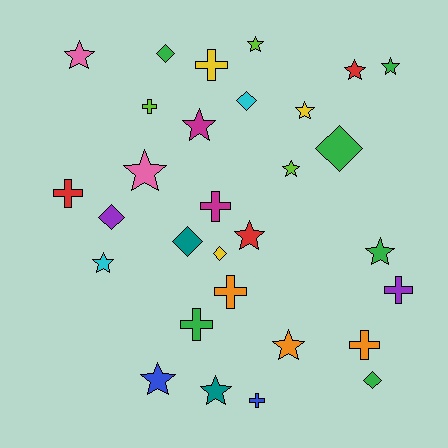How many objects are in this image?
There are 30 objects.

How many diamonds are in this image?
There are 7 diamonds.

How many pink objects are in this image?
There are 2 pink objects.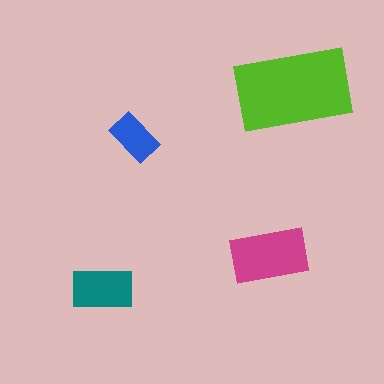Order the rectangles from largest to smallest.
the lime one, the magenta one, the teal one, the blue one.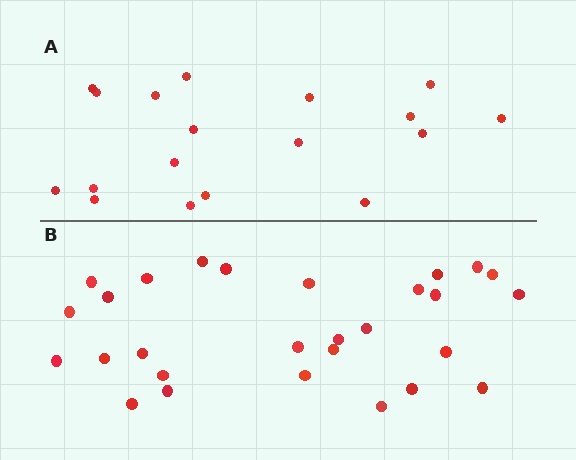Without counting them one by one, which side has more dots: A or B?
Region B (the bottom region) has more dots.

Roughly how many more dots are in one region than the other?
Region B has roughly 10 or so more dots than region A.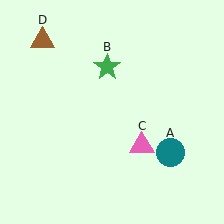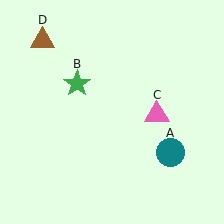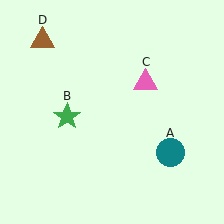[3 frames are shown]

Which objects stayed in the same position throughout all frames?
Teal circle (object A) and brown triangle (object D) remained stationary.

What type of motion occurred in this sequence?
The green star (object B), pink triangle (object C) rotated counterclockwise around the center of the scene.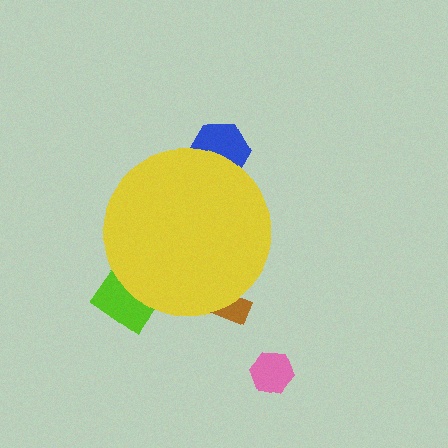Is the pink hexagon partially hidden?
No, the pink hexagon is fully visible.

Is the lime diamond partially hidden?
Yes, the lime diamond is partially hidden behind the yellow circle.